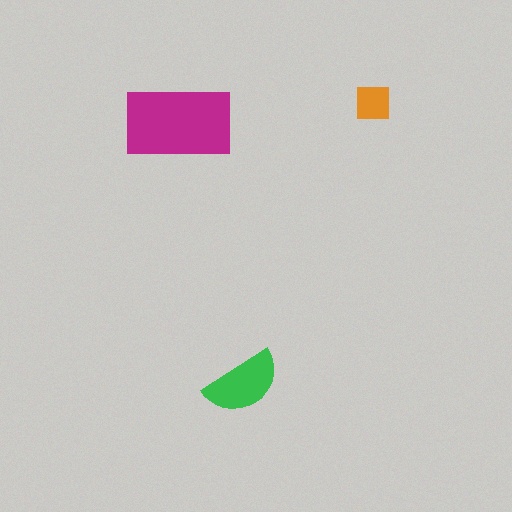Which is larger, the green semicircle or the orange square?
The green semicircle.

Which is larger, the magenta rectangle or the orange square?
The magenta rectangle.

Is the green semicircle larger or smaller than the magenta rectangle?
Smaller.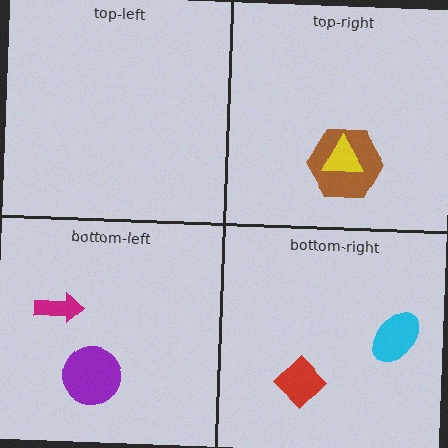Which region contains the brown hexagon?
The top-right region.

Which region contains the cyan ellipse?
The bottom-right region.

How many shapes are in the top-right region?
2.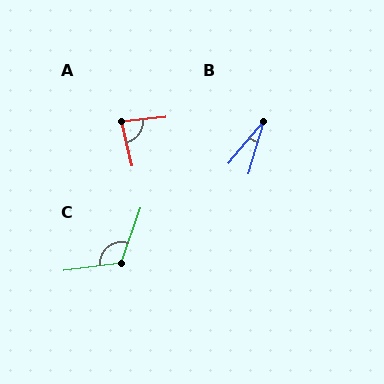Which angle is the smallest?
B, at approximately 23 degrees.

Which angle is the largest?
C, at approximately 116 degrees.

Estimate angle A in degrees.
Approximately 83 degrees.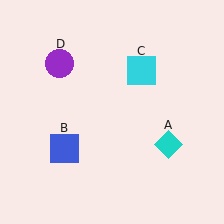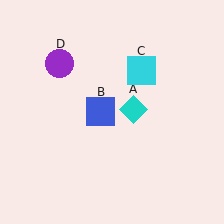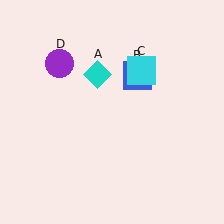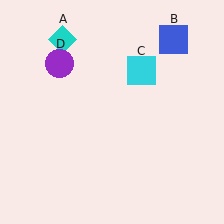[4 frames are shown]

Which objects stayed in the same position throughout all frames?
Cyan square (object C) and purple circle (object D) remained stationary.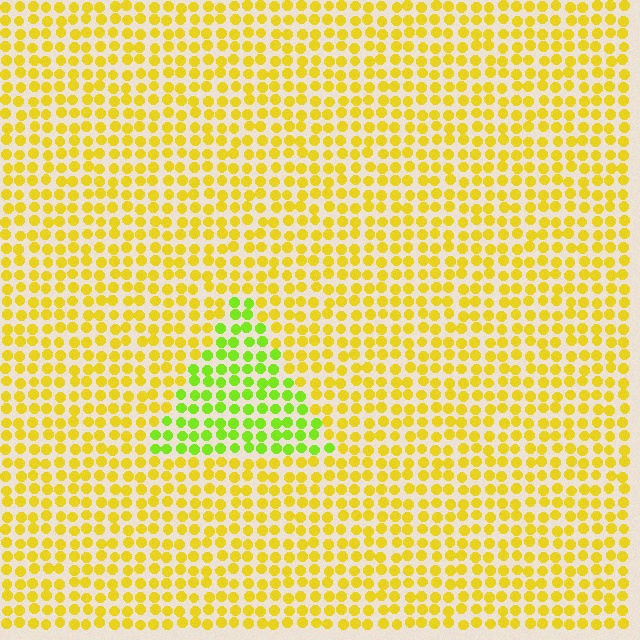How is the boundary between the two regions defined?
The boundary is defined purely by a slight shift in hue (about 40 degrees). Spacing, size, and orientation are identical on both sides.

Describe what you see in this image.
The image is filled with small yellow elements in a uniform arrangement. A triangle-shaped region is visible where the elements are tinted to a slightly different hue, forming a subtle color boundary.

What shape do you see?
I see a triangle.